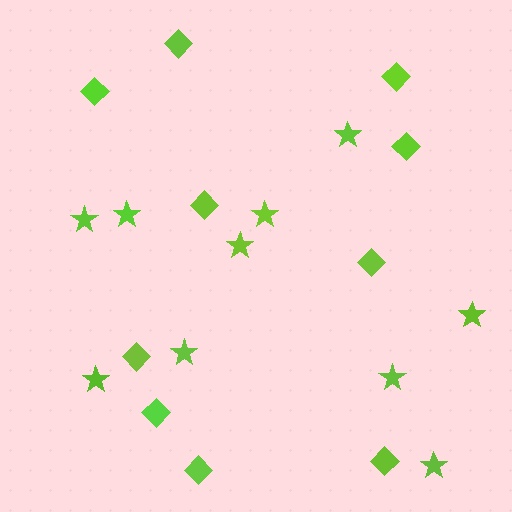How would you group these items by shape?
There are 2 groups: one group of stars (10) and one group of diamonds (10).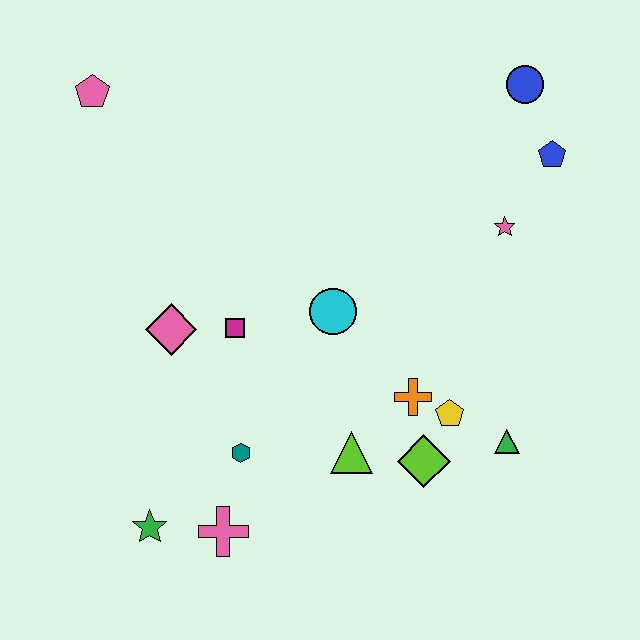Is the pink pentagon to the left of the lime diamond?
Yes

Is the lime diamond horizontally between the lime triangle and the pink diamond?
No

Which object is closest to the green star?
The pink cross is closest to the green star.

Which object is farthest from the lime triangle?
The pink pentagon is farthest from the lime triangle.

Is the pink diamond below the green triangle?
No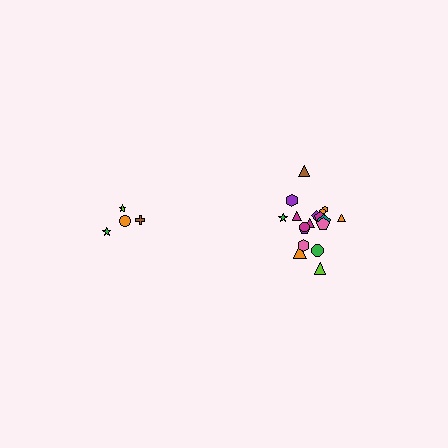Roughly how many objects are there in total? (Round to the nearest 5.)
Roughly 20 objects in total.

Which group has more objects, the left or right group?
The right group.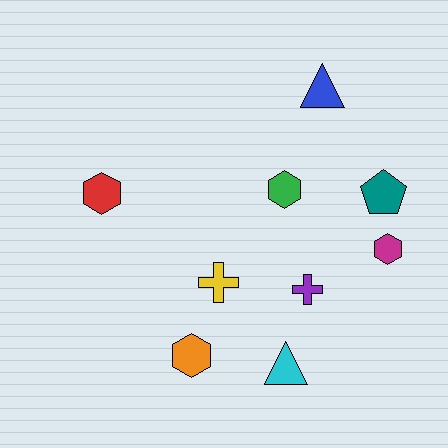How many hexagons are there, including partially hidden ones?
There are 4 hexagons.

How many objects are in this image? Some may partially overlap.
There are 9 objects.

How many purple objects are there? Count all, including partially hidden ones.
There is 1 purple object.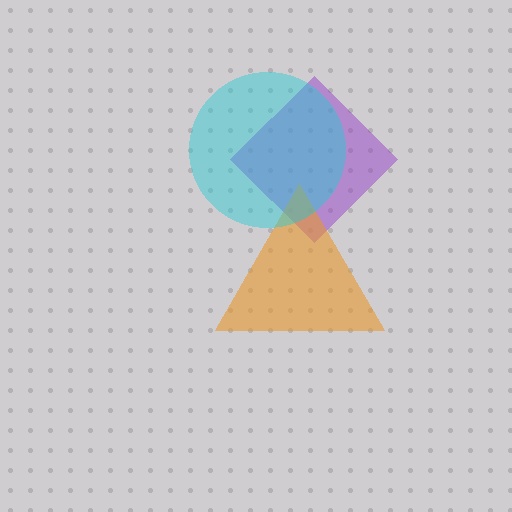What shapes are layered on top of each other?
The layered shapes are: a purple diamond, an orange triangle, a cyan circle.